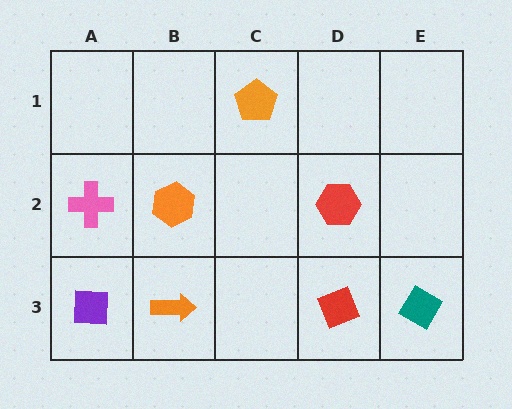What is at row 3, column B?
An orange arrow.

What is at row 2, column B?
An orange hexagon.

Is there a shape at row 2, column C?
No, that cell is empty.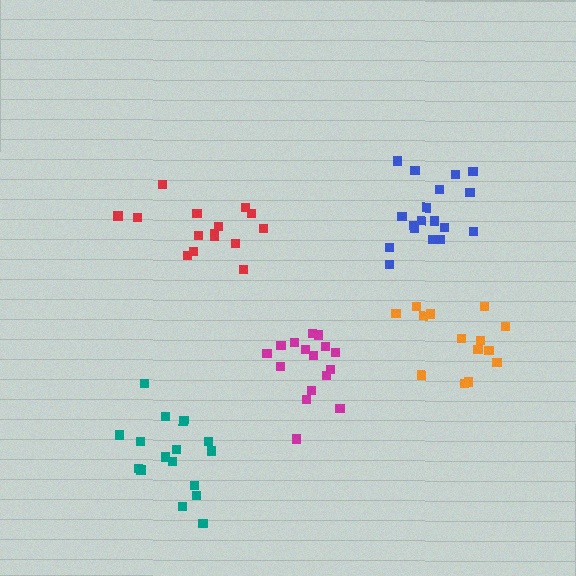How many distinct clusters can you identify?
There are 5 distinct clusters.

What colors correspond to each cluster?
The clusters are colored: red, orange, magenta, teal, blue.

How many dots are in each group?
Group 1: 15 dots, Group 2: 14 dots, Group 3: 16 dots, Group 4: 16 dots, Group 5: 18 dots (79 total).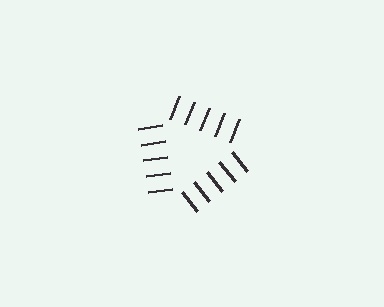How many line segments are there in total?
15 — 5 along each of the 3 edges.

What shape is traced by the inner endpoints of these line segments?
An illusory triangle — the line segments terminate on its edges but no continuous stroke is drawn.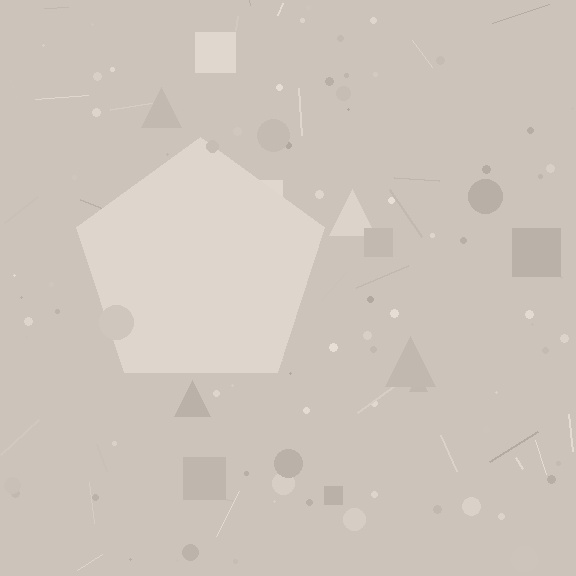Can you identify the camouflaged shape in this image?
The camouflaged shape is a pentagon.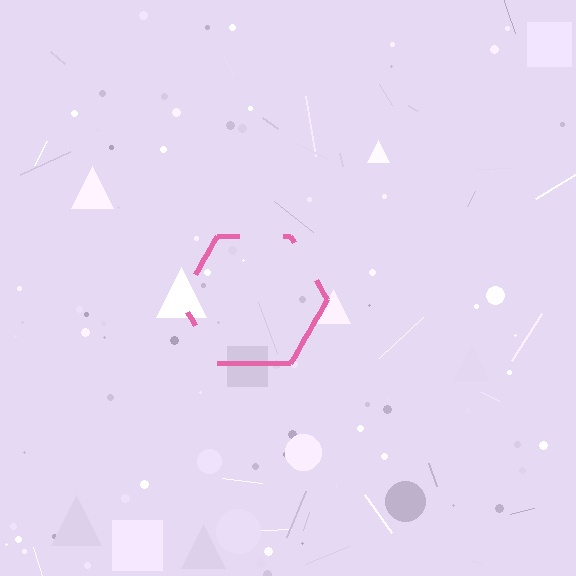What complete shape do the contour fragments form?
The contour fragments form a hexagon.